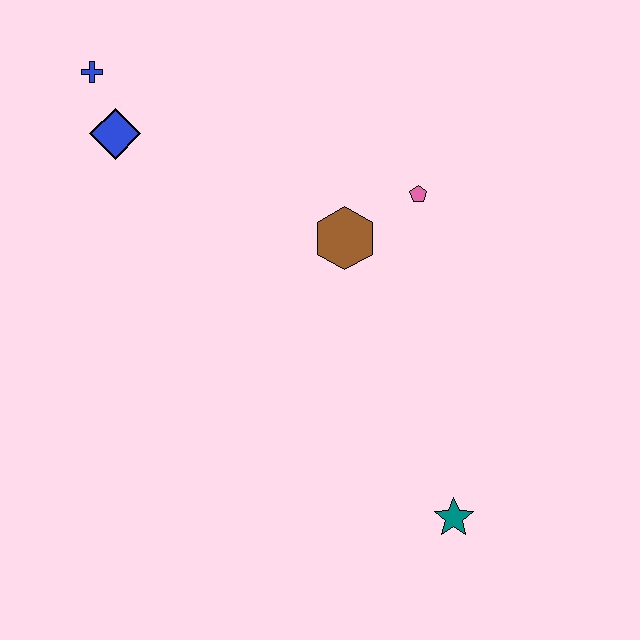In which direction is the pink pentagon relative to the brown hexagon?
The pink pentagon is to the right of the brown hexagon.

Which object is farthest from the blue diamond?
The teal star is farthest from the blue diamond.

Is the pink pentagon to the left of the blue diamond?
No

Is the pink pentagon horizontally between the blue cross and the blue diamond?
No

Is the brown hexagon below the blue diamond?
Yes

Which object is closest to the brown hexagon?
The pink pentagon is closest to the brown hexagon.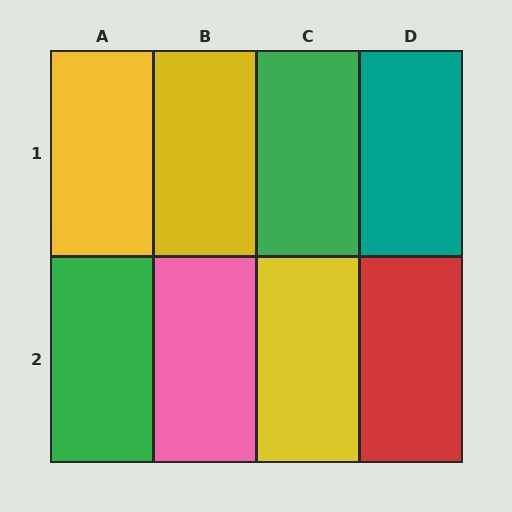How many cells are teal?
1 cell is teal.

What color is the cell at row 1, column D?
Teal.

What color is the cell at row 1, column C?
Green.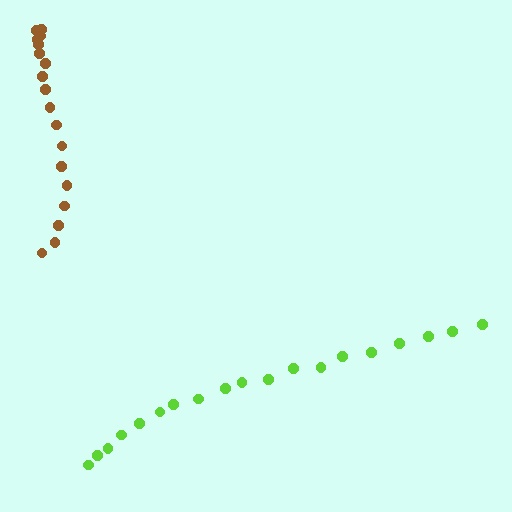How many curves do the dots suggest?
There are 2 distinct paths.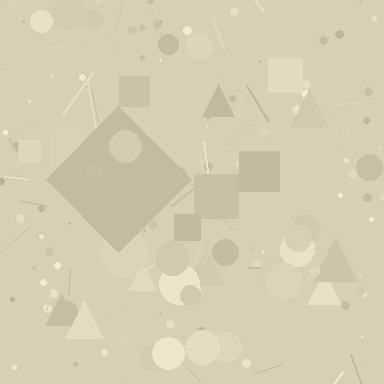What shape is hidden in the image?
A diamond is hidden in the image.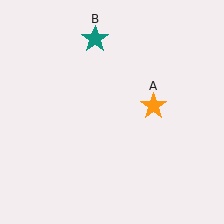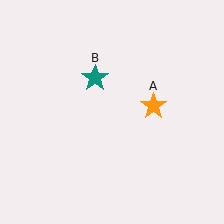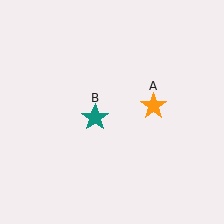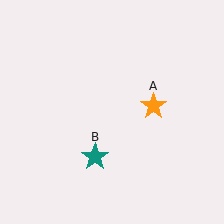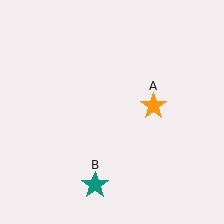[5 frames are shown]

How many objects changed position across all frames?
1 object changed position: teal star (object B).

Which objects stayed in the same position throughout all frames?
Orange star (object A) remained stationary.